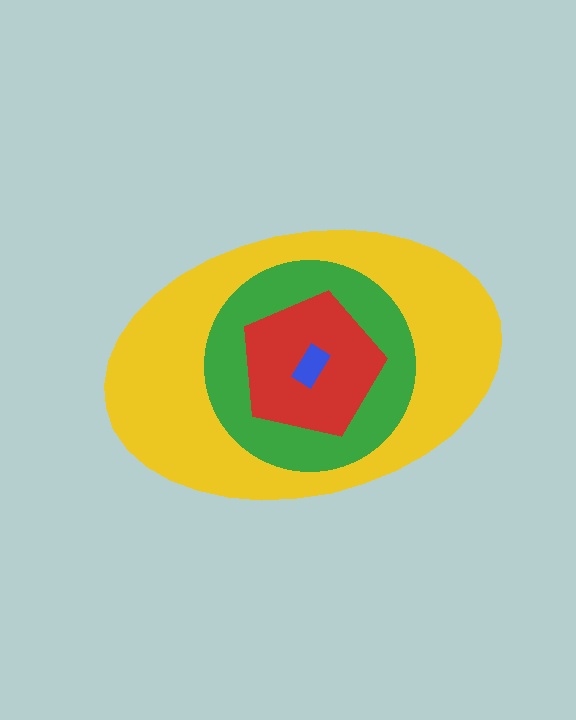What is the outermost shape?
The yellow ellipse.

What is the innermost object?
The blue rectangle.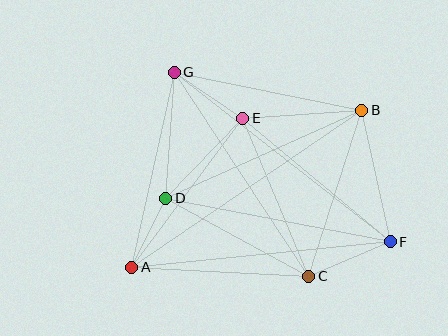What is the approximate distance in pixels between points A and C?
The distance between A and C is approximately 177 pixels.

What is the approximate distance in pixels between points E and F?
The distance between E and F is approximately 192 pixels.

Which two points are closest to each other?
Points A and D are closest to each other.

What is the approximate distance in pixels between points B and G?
The distance between B and G is approximately 191 pixels.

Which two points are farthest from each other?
Points A and B are farthest from each other.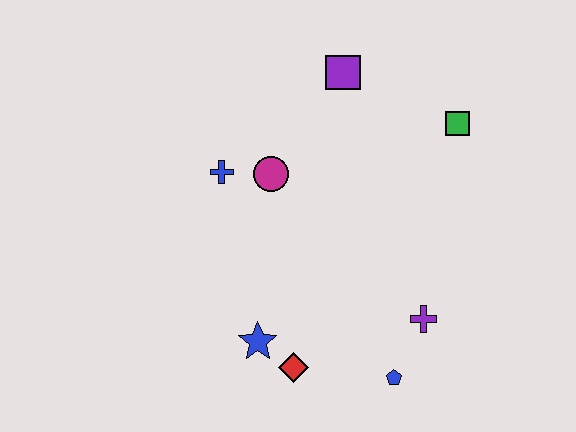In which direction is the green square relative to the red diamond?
The green square is above the red diamond.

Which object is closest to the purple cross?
The blue pentagon is closest to the purple cross.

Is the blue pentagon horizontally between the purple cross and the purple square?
Yes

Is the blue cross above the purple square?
No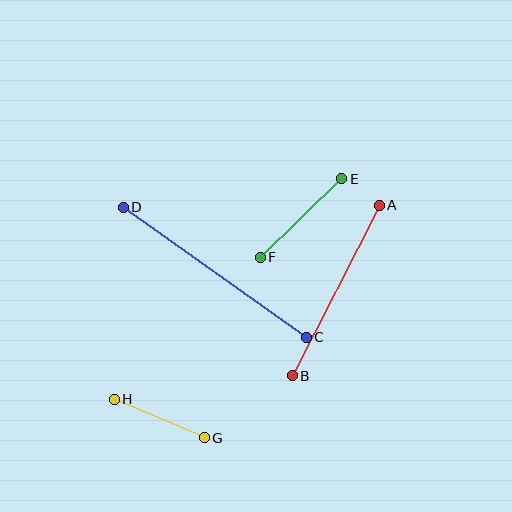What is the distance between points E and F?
The distance is approximately 113 pixels.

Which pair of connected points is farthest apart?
Points C and D are farthest apart.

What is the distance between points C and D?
The distance is approximately 225 pixels.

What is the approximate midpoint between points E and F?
The midpoint is at approximately (301, 218) pixels.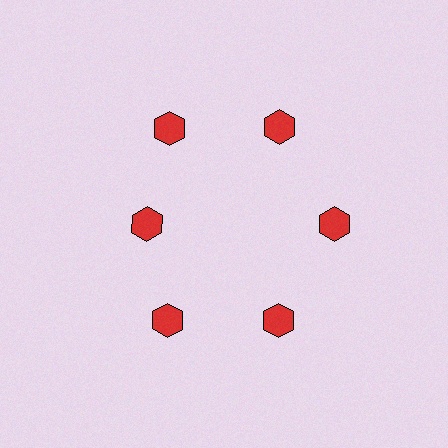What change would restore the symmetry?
The symmetry would be restored by moving it outward, back onto the ring so that all 6 hexagons sit at equal angles and equal distance from the center.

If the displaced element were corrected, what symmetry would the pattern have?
It would have 6-fold rotational symmetry — the pattern would map onto itself every 60 degrees.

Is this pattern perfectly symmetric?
No. The 6 red hexagons are arranged in a ring, but one element near the 9 o'clock position is pulled inward toward the center, breaking the 6-fold rotational symmetry.